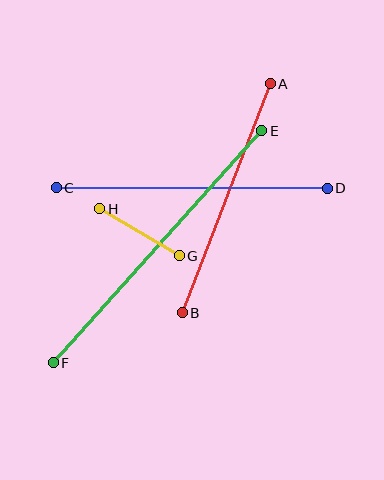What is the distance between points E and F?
The distance is approximately 311 pixels.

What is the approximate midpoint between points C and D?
The midpoint is at approximately (192, 188) pixels.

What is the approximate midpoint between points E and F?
The midpoint is at approximately (158, 247) pixels.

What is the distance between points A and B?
The distance is approximately 245 pixels.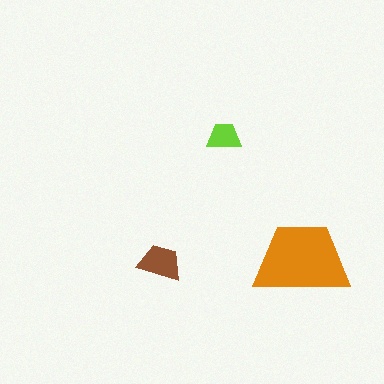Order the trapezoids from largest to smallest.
the orange one, the brown one, the lime one.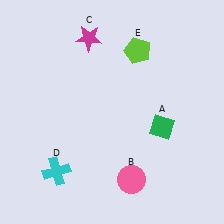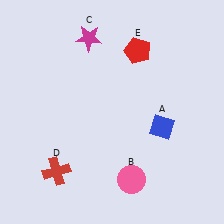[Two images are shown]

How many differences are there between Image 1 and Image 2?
There are 3 differences between the two images.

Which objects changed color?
A changed from green to blue. D changed from cyan to red. E changed from lime to red.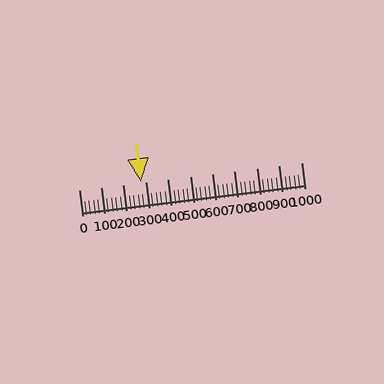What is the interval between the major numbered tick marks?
The major tick marks are spaced 100 units apart.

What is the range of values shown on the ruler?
The ruler shows values from 0 to 1000.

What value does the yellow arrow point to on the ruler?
The yellow arrow points to approximately 280.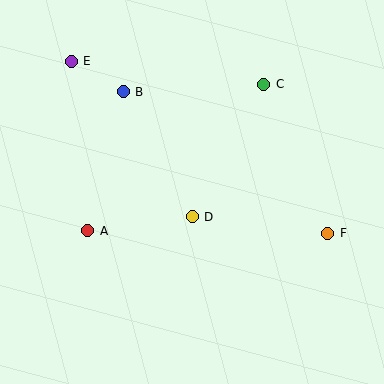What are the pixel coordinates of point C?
Point C is at (264, 84).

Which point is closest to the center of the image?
Point D at (192, 217) is closest to the center.